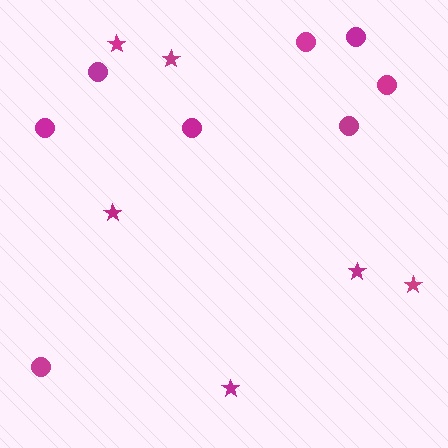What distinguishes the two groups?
There are 2 groups: one group of stars (6) and one group of circles (8).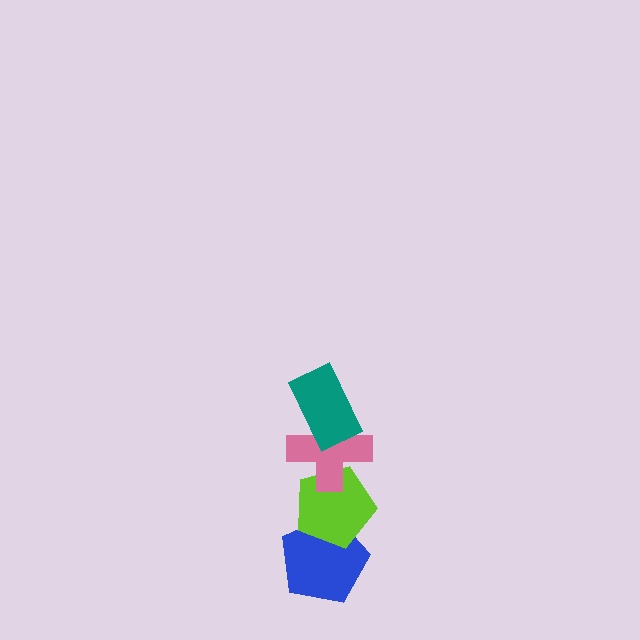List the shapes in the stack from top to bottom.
From top to bottom: the teal rectangle, the pink cross, the lime pentagon, the blue pentagon.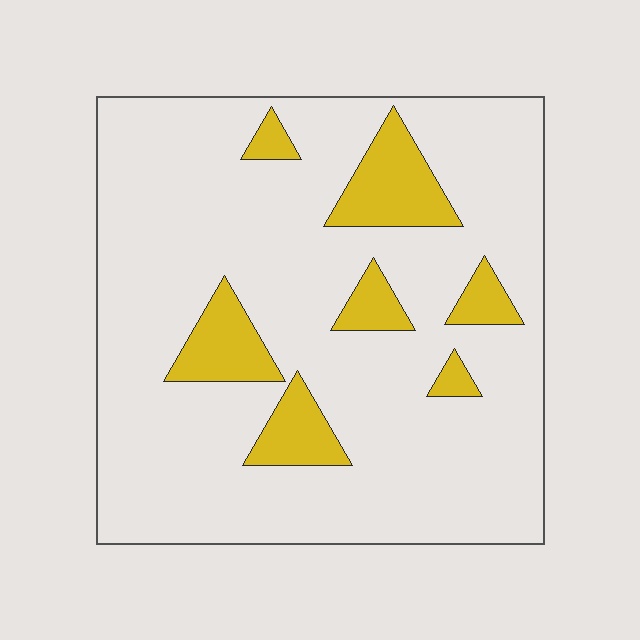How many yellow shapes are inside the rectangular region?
7.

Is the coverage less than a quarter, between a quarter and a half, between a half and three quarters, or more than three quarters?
Less than a quarter.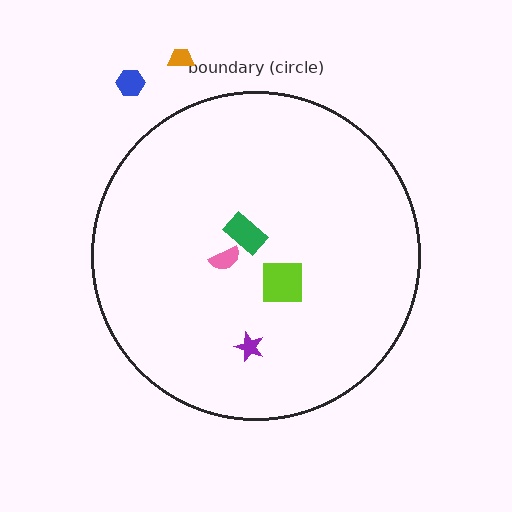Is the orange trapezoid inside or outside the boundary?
Outside.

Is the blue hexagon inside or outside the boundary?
Outside.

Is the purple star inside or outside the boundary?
Inside.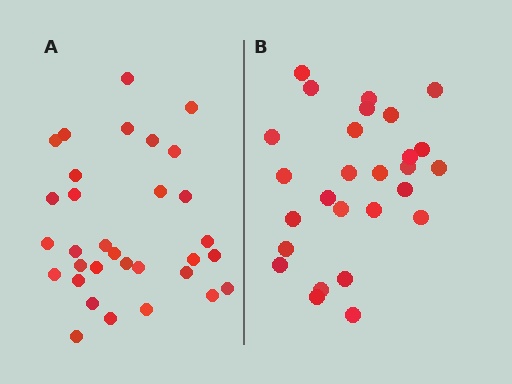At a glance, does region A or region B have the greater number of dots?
Region A (the left region) has more dots.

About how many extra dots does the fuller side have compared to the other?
Region A has about 5 more dots than region B.